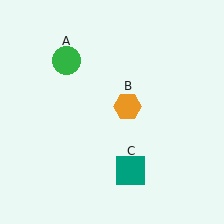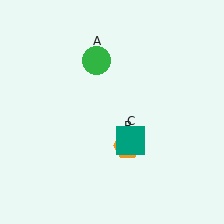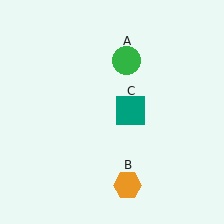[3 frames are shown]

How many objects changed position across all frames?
3 objects changed position: green circle (object A), orange hexagon (object B), teal square (object C).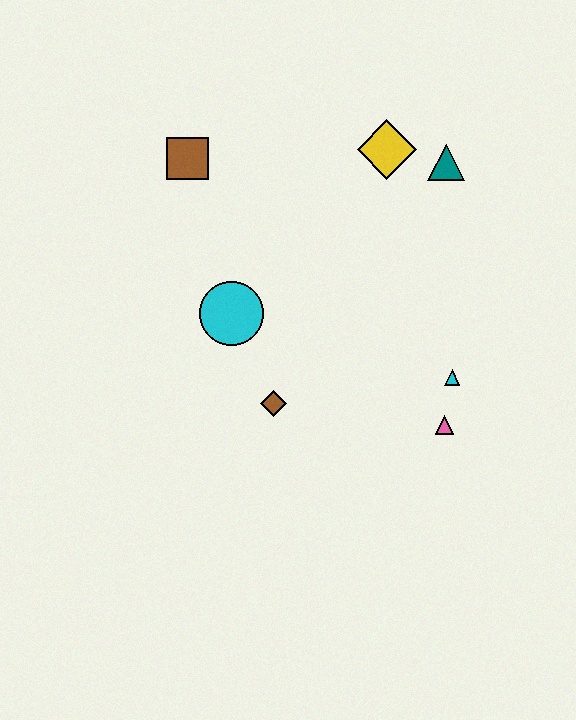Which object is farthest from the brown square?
The pink triangle is farthest from the brown square.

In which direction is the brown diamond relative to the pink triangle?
The brown diamond is to the left of the pink triangle.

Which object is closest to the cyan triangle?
The pink triangle is closest to the cyan triangle.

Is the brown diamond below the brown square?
Yes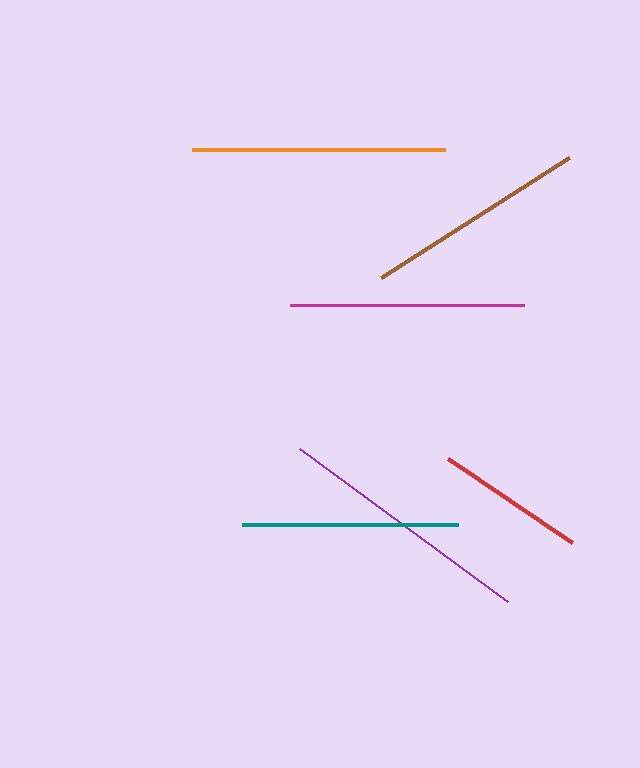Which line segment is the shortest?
The red line is the shortest at approximately 150 pixels.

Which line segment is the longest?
The purple line is the longest at approximately 258 pixels.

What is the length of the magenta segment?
The magenta segment is approximately 234 pixels long.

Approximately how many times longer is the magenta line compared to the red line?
The magenta line is approximately 1.6 times the length of the red line.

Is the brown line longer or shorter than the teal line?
The brown line is longer than the teal line.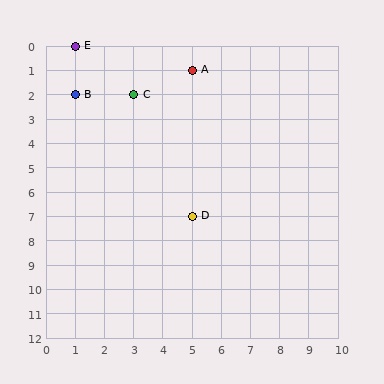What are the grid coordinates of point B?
Point B is at grid coordinates (1, 2).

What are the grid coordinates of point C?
Point C is at grid coordinates (3, 2).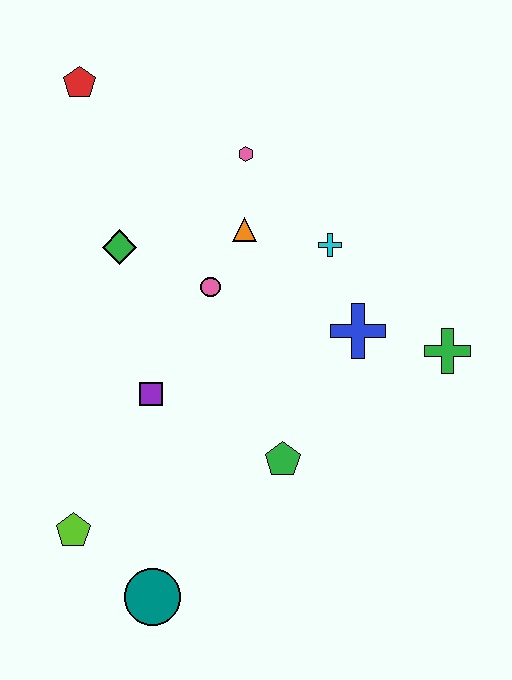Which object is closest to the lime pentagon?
The teal circle is closest to the lime pentagon.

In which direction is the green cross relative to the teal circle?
The green cross is to the right of the teal circle.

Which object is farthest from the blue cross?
The red pentagon is farthest from the blue cross.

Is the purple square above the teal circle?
Yes